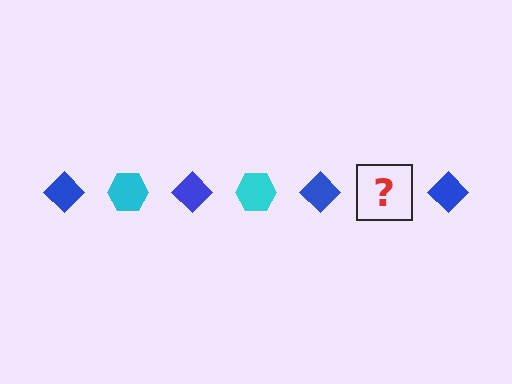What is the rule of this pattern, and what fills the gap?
The rule is that the pattern alternates between blue diamond and cyan hexagon. The gap should be filled with a cyan hexagon.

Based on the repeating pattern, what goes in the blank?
The blank should be a cyan hexagon.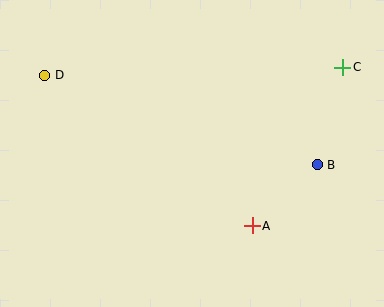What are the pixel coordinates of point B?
Point B is at (317, 165).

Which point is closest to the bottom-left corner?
Point D is closest to the bottom-left corner.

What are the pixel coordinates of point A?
Point A is at (252, 226).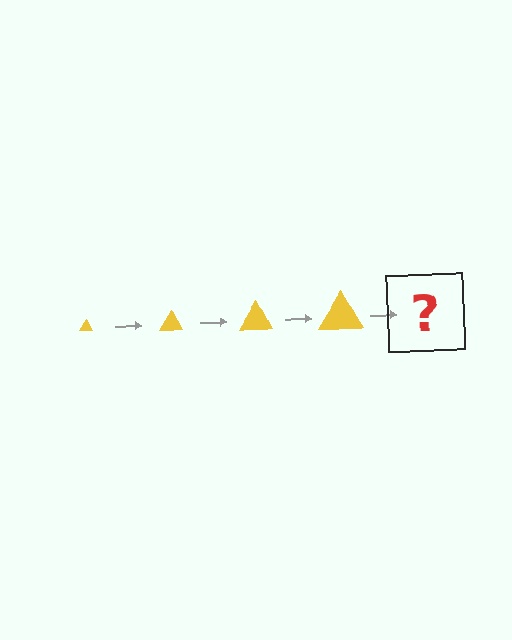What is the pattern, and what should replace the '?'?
The pattern is that the triangle gets progressively larger each step. The '?' should be a yellow triangle, larger than the previous one.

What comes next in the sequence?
The next element should be a yellow triangle, larger than the previous one.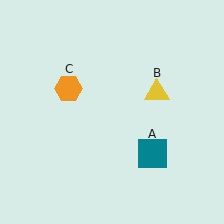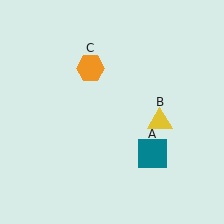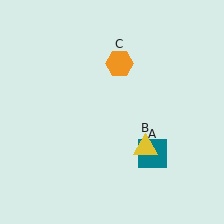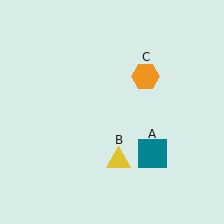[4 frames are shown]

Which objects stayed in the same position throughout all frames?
Teal square (object A) remained stationary.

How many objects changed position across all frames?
2 objects changed position: yellow triangle (object B), orange hexagon (object C).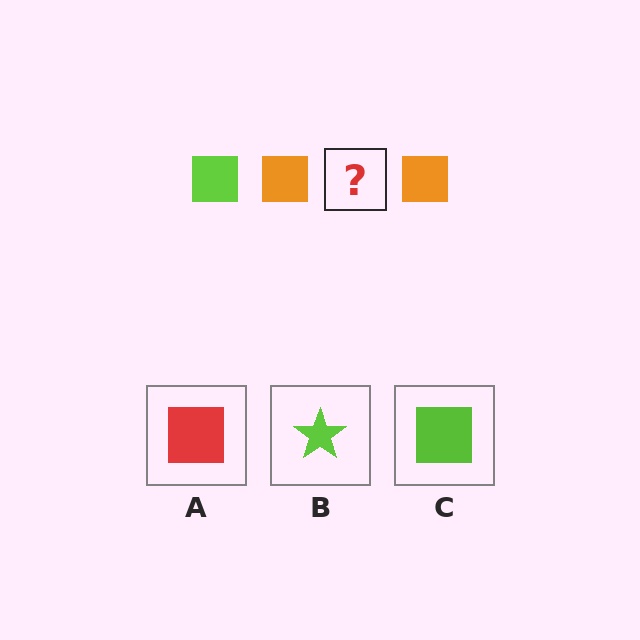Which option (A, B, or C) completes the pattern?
C.